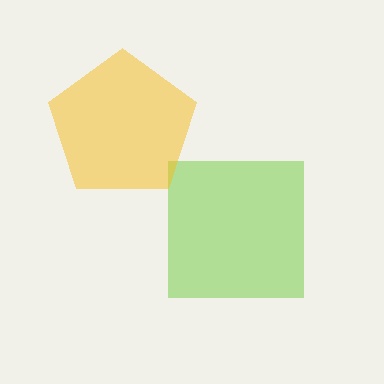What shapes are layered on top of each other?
The layered shapes are: a lime square, a yellow pentagon.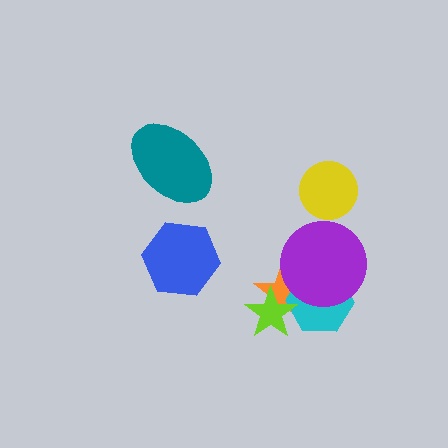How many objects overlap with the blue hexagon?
0 objects overlap with the blue hexagon.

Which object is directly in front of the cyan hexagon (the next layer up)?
The lime star is directly in front of the cyan hexagon.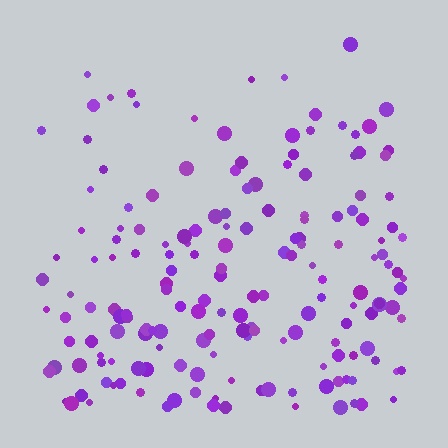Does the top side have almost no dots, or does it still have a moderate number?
Still a moderate number, just noticeably fewer than the bottom.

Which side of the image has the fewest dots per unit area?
The top.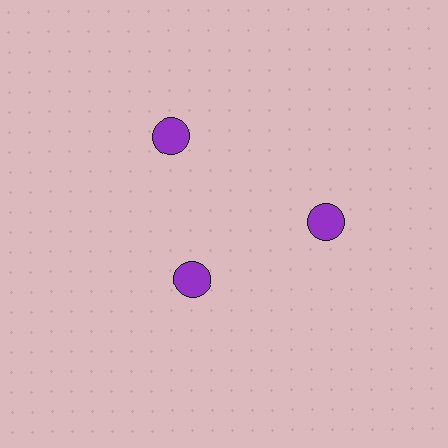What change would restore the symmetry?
The symmetry would be restored by moving it outward, back onto the ring so that all 3 circles sit at equal angles and equal distance from the center.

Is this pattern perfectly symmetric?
No. The 3 purple circles are arranged in a ring, but one element near the 7 o'clock position is pulled inward toward the center, breaking the 3-fold rotational symmetry.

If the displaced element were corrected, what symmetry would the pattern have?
It would have 3-fold rotational symmetry — the pattern would map onto itself every 120 degrees.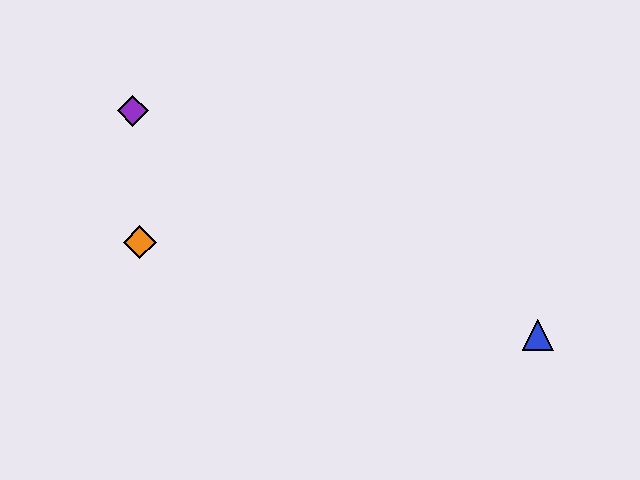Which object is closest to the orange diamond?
The purple diamond is closest to the orange diamond.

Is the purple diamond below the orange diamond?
No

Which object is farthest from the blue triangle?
The purple diamond is farthest from the blue triangle.